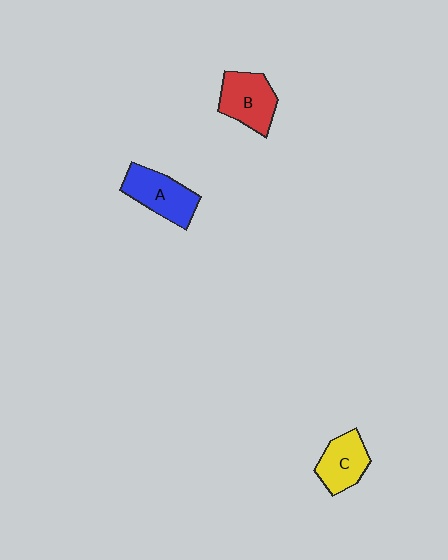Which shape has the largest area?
Shape B (red).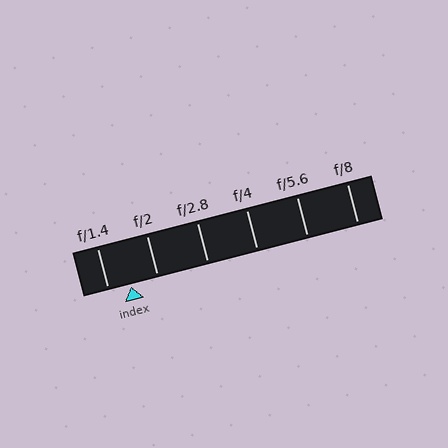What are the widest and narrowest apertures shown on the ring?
The widest aperture shown is f/1.4 and the narrowest is f/8.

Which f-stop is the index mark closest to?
The index mark is closest to f/1.4.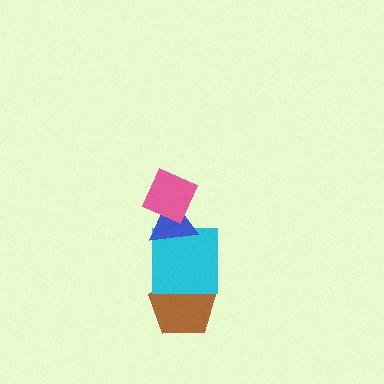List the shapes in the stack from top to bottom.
From top to bottom: the pink diamond, the blue triangle, the cyan square, the brown pentagon.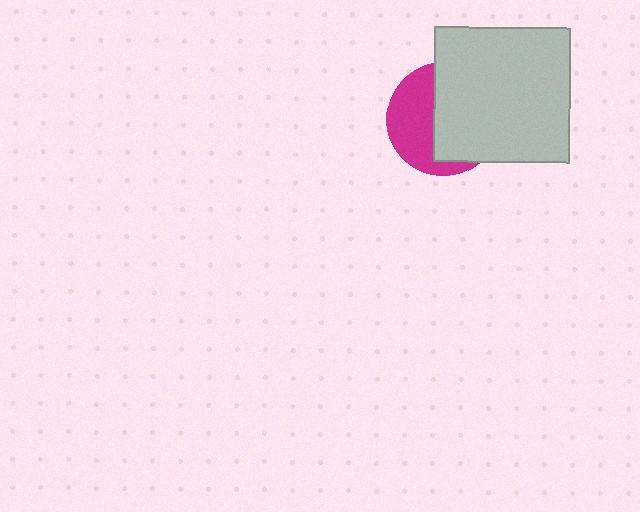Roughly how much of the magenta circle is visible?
A small part of it is visible (roughly 43%).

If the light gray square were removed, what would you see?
You would see the complete magenta circle.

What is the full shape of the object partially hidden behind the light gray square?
The partially hidden object is a magenta circle.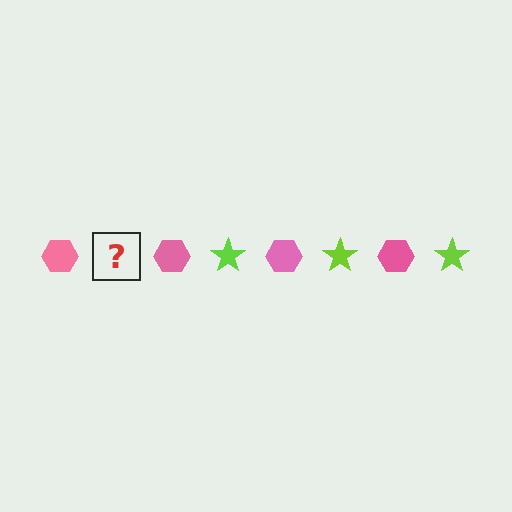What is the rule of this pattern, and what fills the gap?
The rule is that the pattern alternates between pink hexagon and lime star. The gap should be filled with a lime star.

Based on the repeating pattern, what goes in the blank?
The blank should be a lime star.